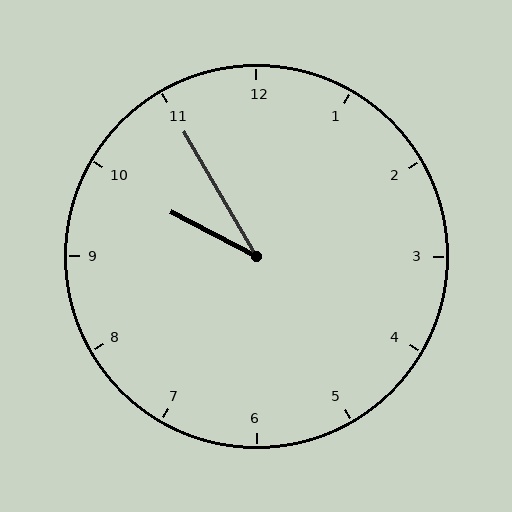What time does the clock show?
9:55.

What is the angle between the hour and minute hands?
Approximately 32 degrees.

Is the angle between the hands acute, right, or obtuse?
It is acute.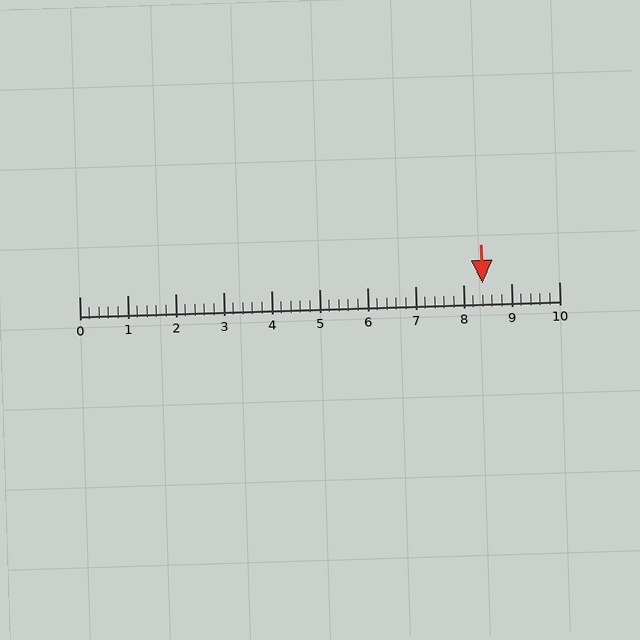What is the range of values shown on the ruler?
The ruler shows values from 0 to 10.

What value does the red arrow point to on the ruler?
The red arrow points to approximately 8.4.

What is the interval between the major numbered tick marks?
The major tick marks are spaced 1 units apart.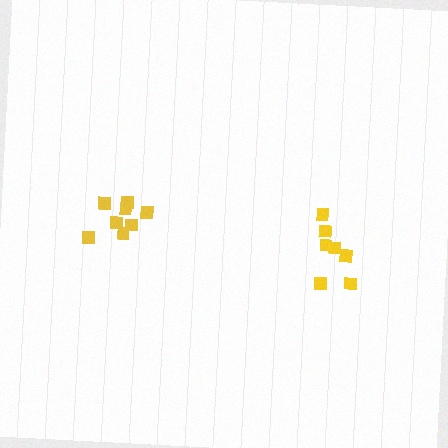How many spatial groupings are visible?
There are 2 spatial groupings.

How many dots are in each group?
Group 1: 8 dots, Group 2: 7 dots (15 total).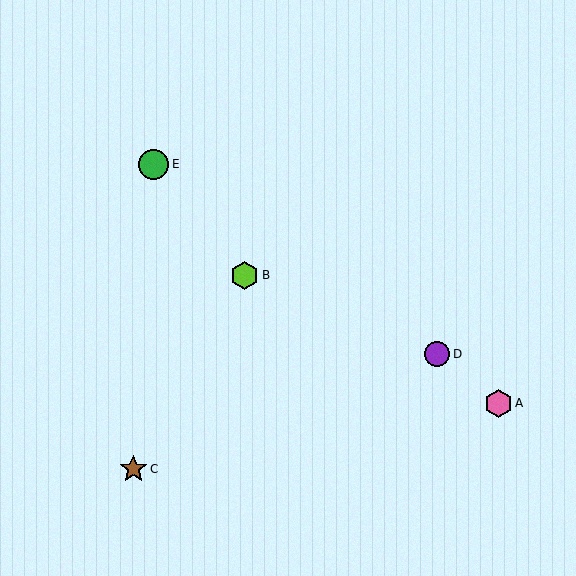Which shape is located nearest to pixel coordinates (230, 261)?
The lime hexagon (labeled B) at (244, 275) is nearest to that location.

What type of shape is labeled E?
Shape E is a green circle.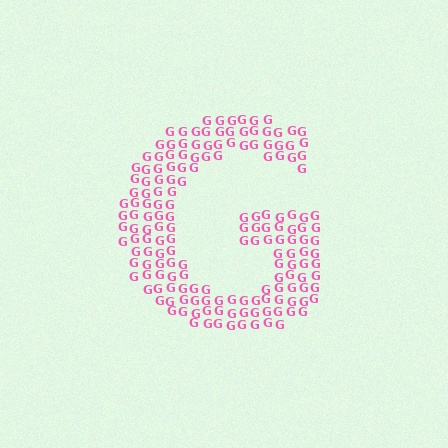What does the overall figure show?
The overall figure shows the letter G.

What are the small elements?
The small elements are letter G's.